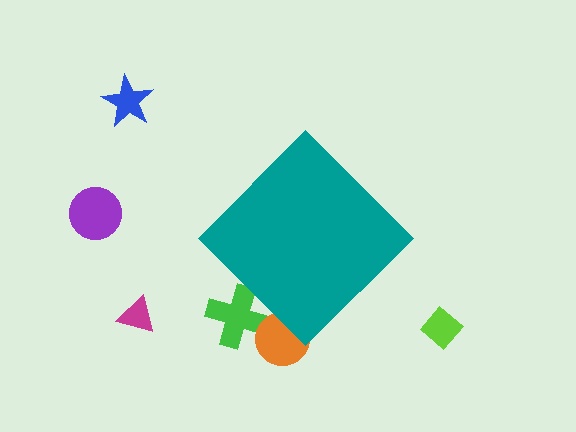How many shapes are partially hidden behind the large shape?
2 shapes are partially hidden.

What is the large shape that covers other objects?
A teal diamond.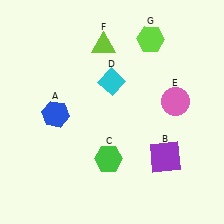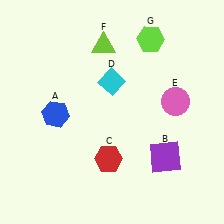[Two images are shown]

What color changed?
The hexagon (C) changed from green in Image 1 to red in Image 2.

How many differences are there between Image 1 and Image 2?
There is 1 difference between the two images.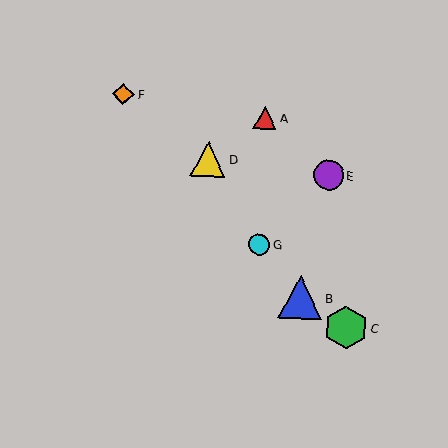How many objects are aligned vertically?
2 objects (A, G) are aligned vertically.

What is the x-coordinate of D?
Object D is at x≈208.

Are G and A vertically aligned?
Yes, both are at x≈259.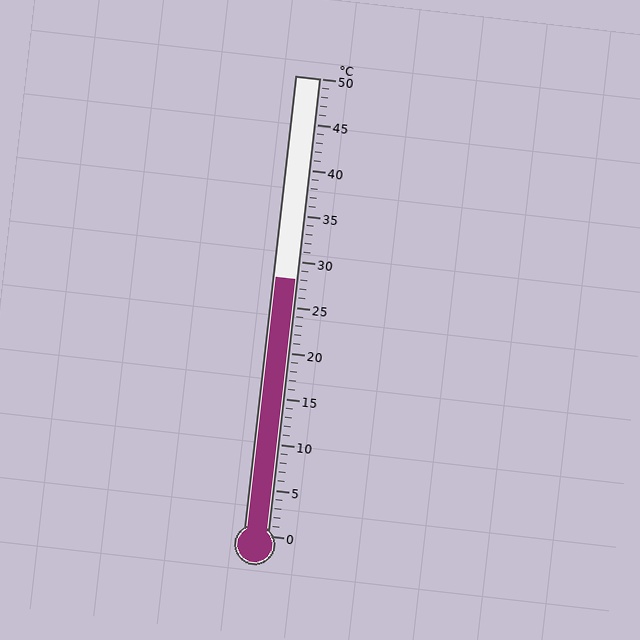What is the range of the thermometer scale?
The thermometer scale ranges from 0°C to 50°C.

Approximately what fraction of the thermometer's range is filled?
The thermometer is filled to approximately 55% of its range.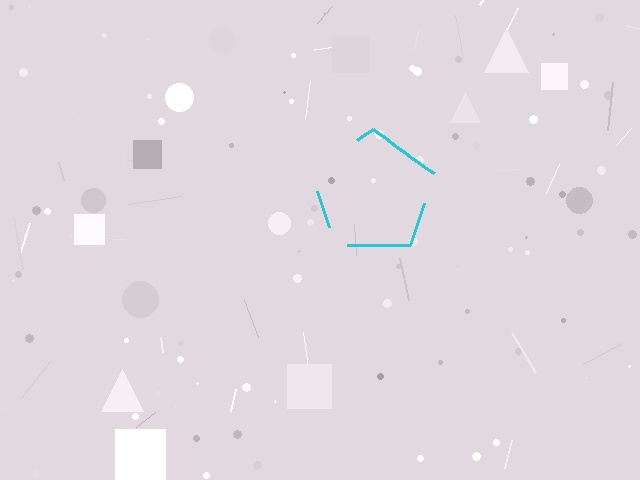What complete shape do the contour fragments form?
The contour fragments form a pentagon.